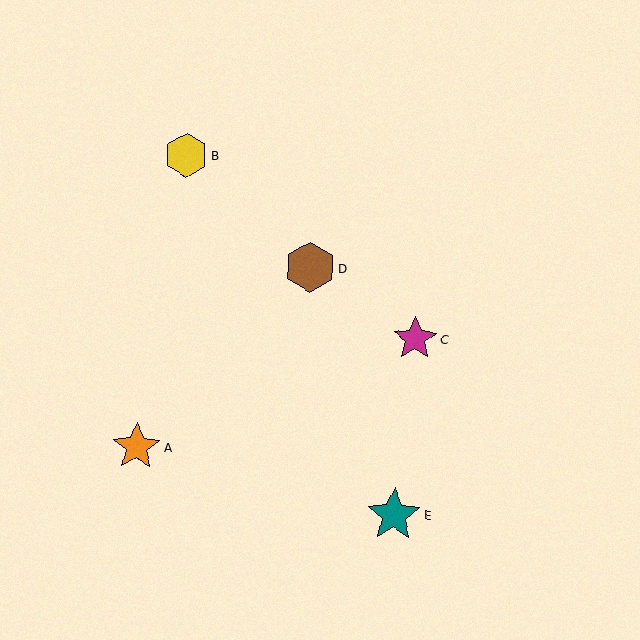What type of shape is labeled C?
Shape C is a magenta star.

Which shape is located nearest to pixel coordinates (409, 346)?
The magenta star (labeled C) at (415, 339) is nearest to that location.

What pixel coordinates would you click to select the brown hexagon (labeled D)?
Click at (310, 267) to select the brown hexagon D.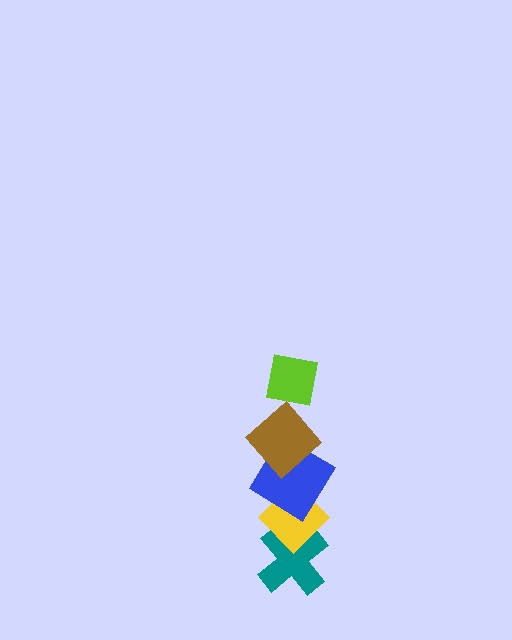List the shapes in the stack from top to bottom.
From top to bottom: the lime square, the brown diamond, the blue diamond, the yellow diamond, the teal cross.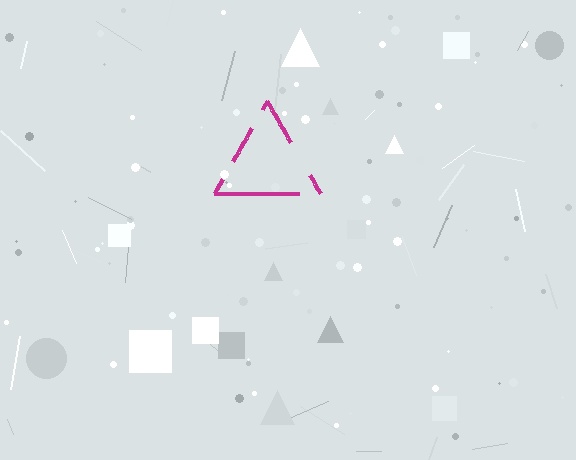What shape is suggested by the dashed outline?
The dashed outline suggests a triangle.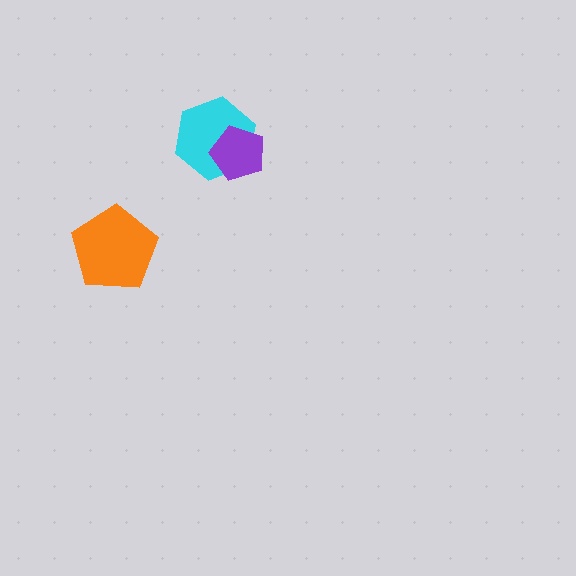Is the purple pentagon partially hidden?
No, no other shape covers it.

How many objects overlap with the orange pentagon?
0 objects overlap with the orange pentagon.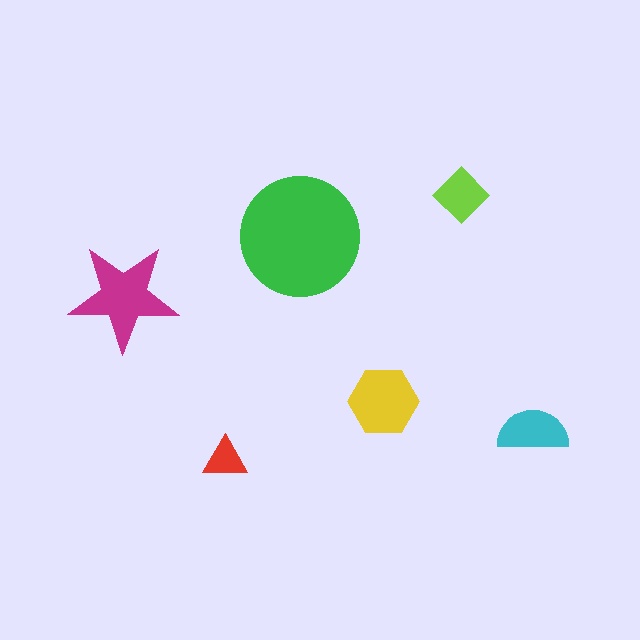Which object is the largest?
The green circle.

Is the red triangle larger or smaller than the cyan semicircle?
Smaller.